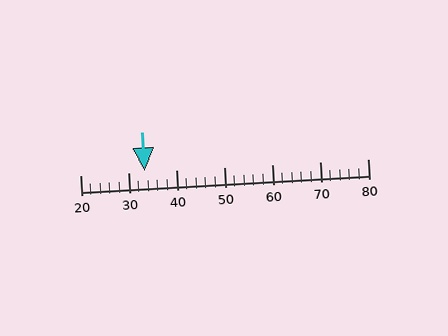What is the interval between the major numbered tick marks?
The major tick marks are spaced 10 units apart.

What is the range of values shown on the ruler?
The ruler shows values from 20 to 80.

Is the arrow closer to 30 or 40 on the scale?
The arrow is closer to 30.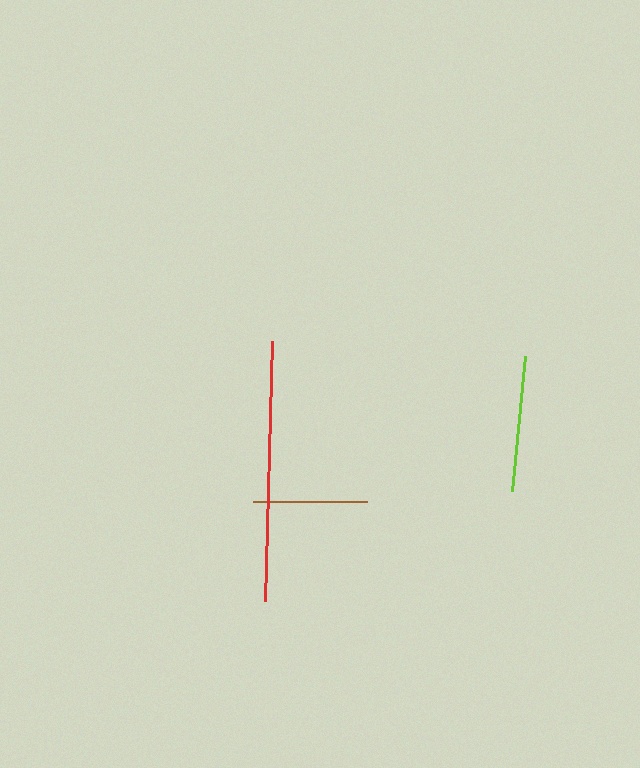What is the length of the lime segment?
The lime segment is approximately 136 pixels long.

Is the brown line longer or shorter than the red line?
The red line is longer than the brown line.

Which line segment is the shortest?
The brown line is the shortest at approximately 114 pixels.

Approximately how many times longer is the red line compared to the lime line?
The red line is approximately 1.9 times the length of the lime line.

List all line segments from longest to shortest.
From longest to shortest: red, lime, brown.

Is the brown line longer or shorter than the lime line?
The lime line is longer than the brown line.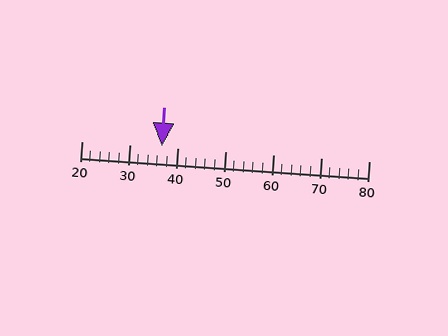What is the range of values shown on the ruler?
The ruler shows values from 20 to 80.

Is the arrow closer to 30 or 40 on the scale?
The arrow is closer to 40.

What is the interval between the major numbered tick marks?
The major tick marks are spaced 10 units apart.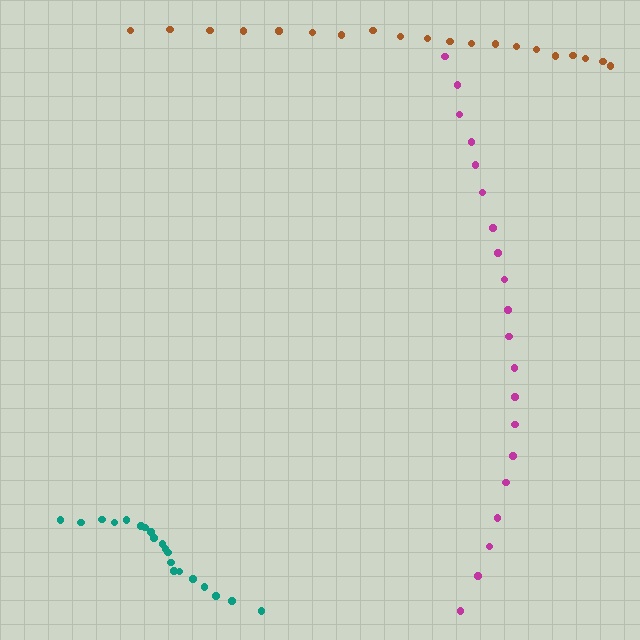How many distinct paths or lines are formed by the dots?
There are 3 distinct paths.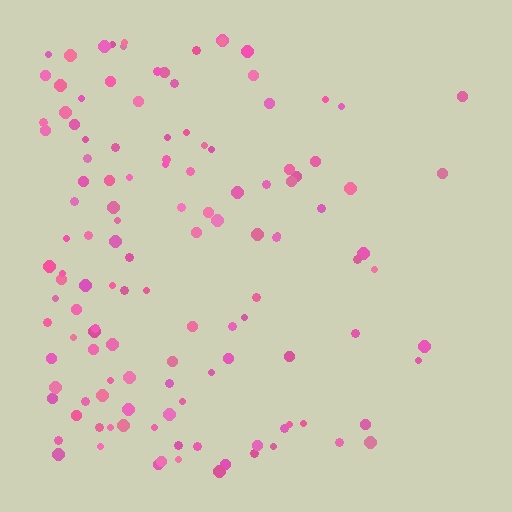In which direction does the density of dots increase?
From right to left, with the left side densest.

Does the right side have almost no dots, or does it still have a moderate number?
Still a moderate number, just noticeably fewer than the left.